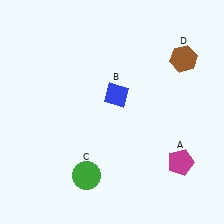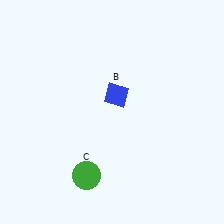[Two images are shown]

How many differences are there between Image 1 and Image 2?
There are 2 differences between the two images.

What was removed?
The magenta pentagon (A), the brown hexagon (D) were removed in Image 2.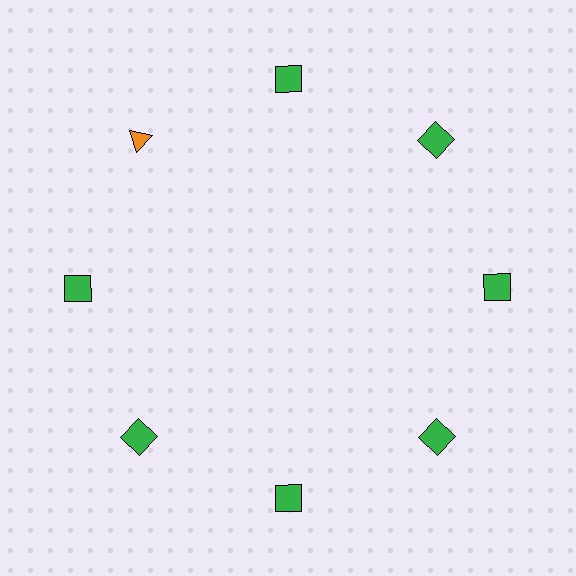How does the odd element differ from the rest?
It differs in both color (orange instead of green) and shape (triangle instead of square).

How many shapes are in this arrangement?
There are 8 shapes arranged in a ring pattern.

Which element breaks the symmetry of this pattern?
The orange triangle at roughly the 10 o'clock position breaks the symmetry. All other shapes are green squares.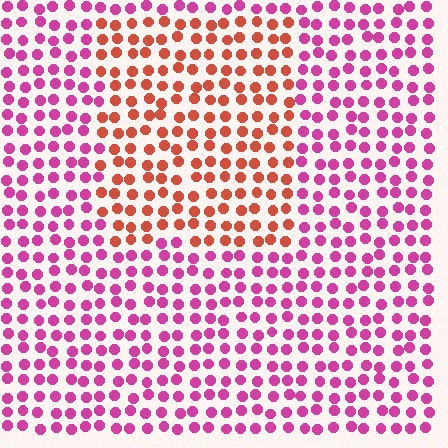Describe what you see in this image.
The image is filled with small magenta elements in a uniform arrangement. A rectangle-shaped region is visible where the elements are tinted to a slightly different hue, forming a subtle color boundary.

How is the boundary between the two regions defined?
The boundary is defined purely by a slight shift in hue (about 48 degrees). Spacing, size, and orientation are identical on both sides.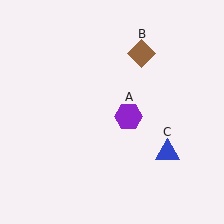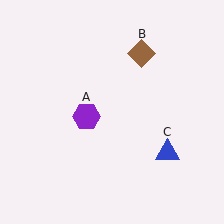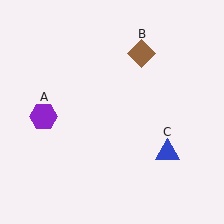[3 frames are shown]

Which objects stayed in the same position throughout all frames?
Brown diamond (object B) and blue triangle (object C) remained stationary.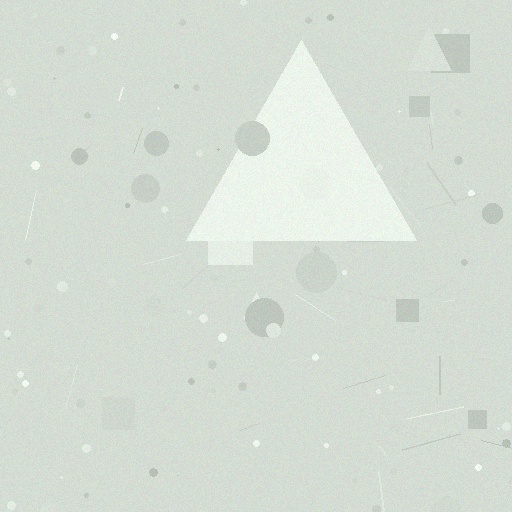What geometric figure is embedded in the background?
A triangle is embedded in the background.